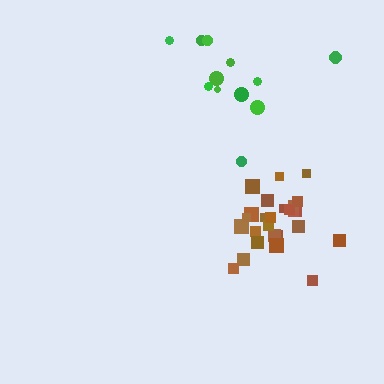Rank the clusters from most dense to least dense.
brown, green.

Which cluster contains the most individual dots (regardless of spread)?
Brown (27).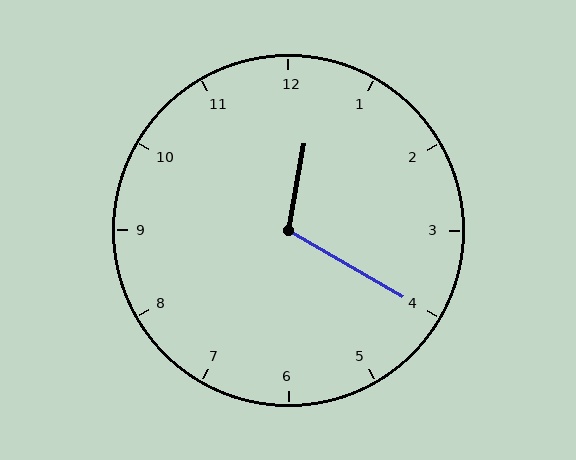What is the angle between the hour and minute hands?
Approximately 110 degrees.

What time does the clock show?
12:20.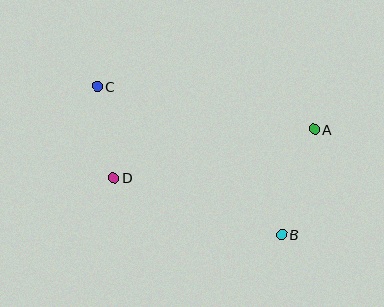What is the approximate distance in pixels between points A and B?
The distance between A and B is approximately 110 pixels.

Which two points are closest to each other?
Points C and D are closest to each other.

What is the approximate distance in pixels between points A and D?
The distance between A and D is approximately 206 pixels.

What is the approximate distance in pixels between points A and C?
The distance between A and C is approximately 221 pixels.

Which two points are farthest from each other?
Points B and C are farthest from each other.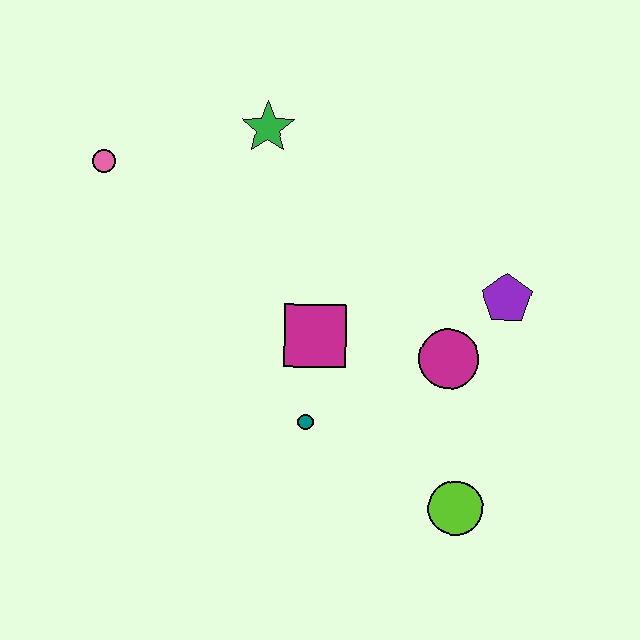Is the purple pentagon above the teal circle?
Yes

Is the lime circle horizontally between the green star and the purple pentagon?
Yes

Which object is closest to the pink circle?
The green star is closest to the pink circle.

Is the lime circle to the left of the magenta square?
No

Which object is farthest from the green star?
The lime circle is farthest from the green star.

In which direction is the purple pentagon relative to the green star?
The purple pentagon is to the right of the green star.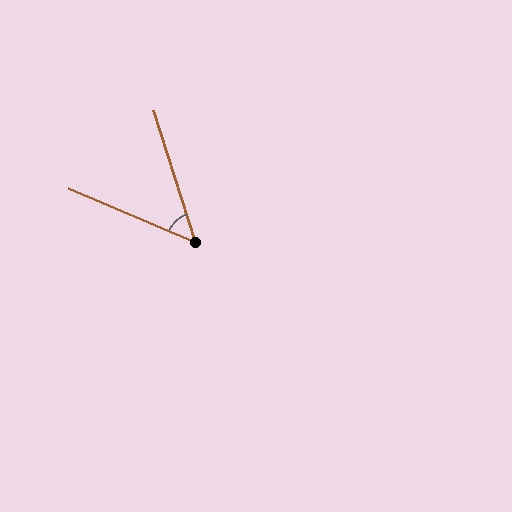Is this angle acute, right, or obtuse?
It is acute.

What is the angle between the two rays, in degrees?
Approximately 49 degrees.